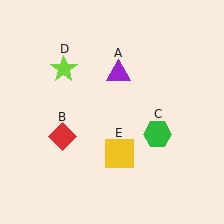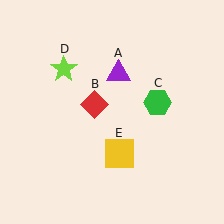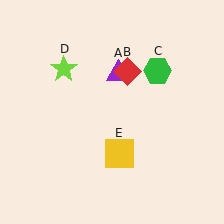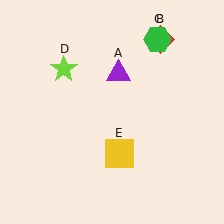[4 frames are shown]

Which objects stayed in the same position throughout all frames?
Purple triangle (object A) and lime star (object D) and yellow square (object E) remained stationary.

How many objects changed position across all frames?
2 objects changed position: red diamond (object B), green hexagon (object C).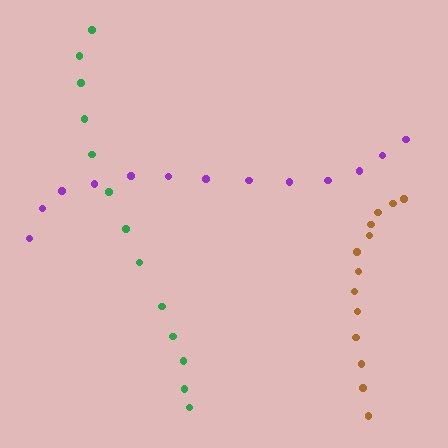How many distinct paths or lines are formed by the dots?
There are 3 distinct paths.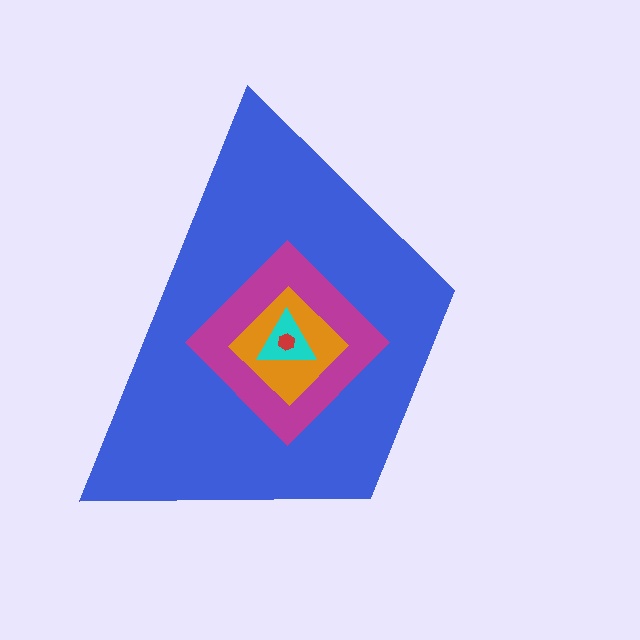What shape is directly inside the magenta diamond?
The orange diamond.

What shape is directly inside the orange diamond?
The cyan triangle.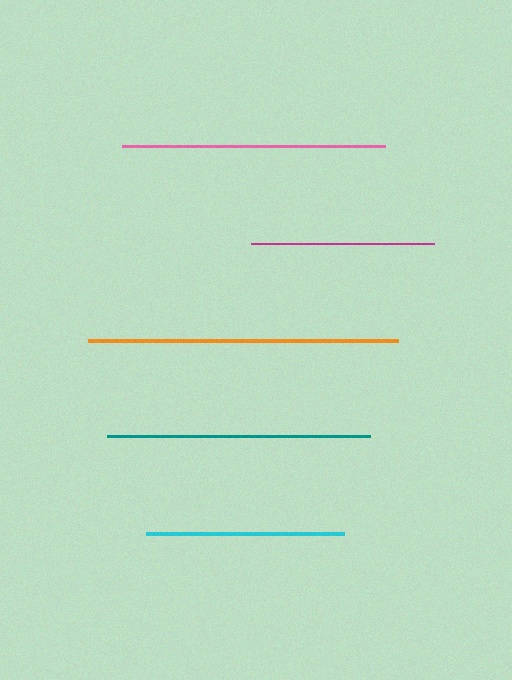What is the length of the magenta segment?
The magenta segment is approximately 182 pixels long.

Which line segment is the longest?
The orange line is the longest at approximately 310 pixels.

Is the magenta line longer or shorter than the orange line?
The orange line is longer than the magenta line.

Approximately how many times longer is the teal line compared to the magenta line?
The teal line is approximately 1.4 times the length of the magenta line.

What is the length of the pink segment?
The pink segment is approximately 263 pixels long.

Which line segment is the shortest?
The magenta line is the shortest at approximately 182 pixels.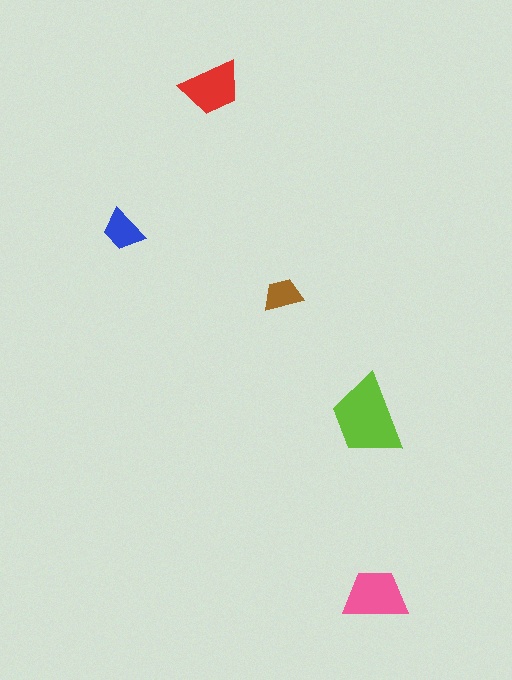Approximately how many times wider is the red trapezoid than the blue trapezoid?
About 1.5 times wider.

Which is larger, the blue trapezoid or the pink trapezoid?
The pink one.